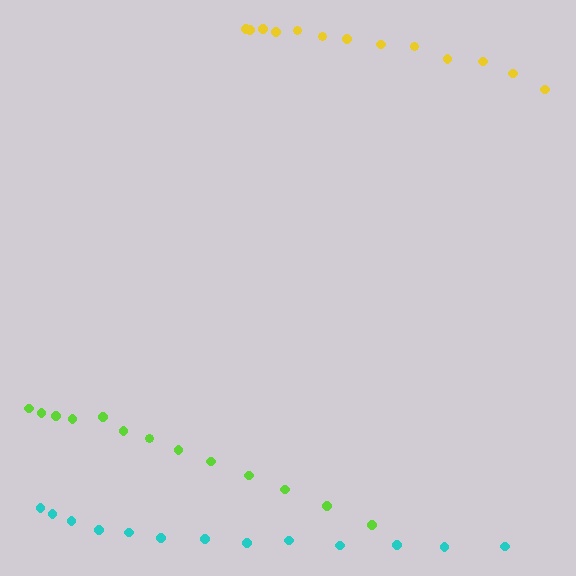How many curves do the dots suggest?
There are 3 distinct paths.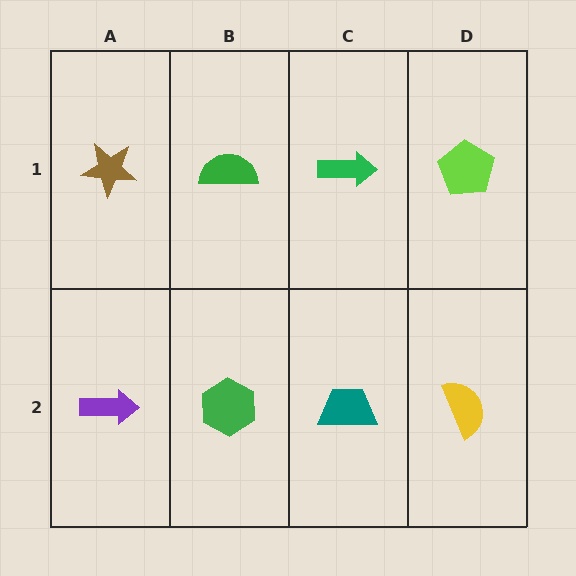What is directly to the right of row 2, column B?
A teal trapezoid.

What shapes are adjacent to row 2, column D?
A lime pentagon (row 1, column D), a teal trapezoid (row 2, column C).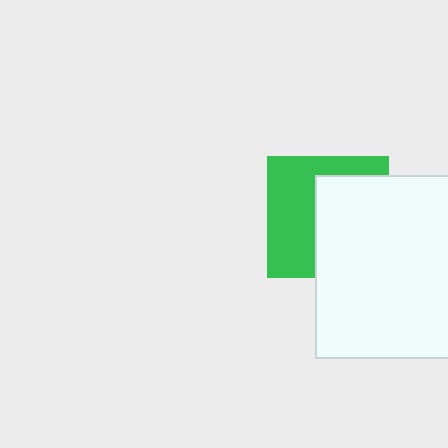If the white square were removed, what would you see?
You would see the complete green square.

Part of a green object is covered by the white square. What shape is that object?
It is a square.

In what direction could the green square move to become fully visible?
The green square could move left. That would shift it out from behind the white square entirely.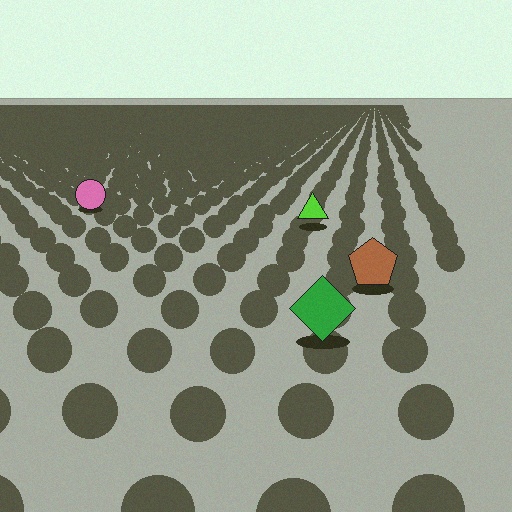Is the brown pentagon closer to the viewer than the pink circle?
Yes. The brown pentagon is closer — you can tell from the texture gradient: the ground texture is coarser near it.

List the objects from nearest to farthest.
From nearest to farthest: the green diamond, the brown pentagon, the lime triangle, the pink circle.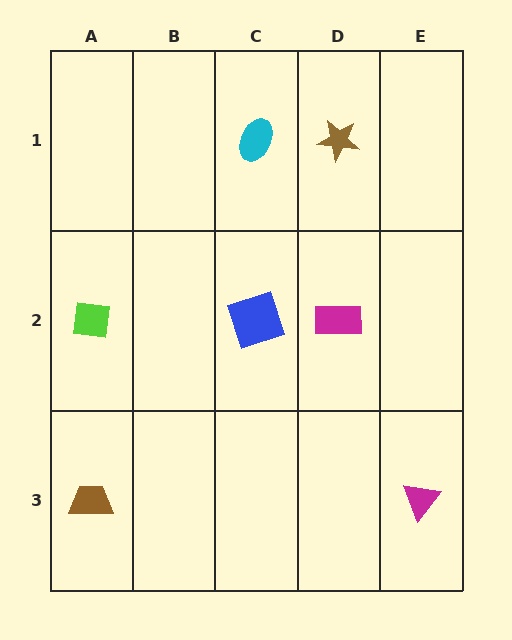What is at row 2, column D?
A magenta rectangle.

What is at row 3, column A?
A brown trapezoid.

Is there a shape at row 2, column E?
No, that cell is empty.